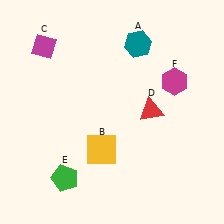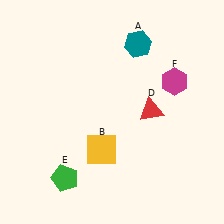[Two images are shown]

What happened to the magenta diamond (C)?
The magenta diamond (C) was removed in Image 2. It was in the top-left area of Image 1.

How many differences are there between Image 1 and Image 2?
There is 1 difference between the two images.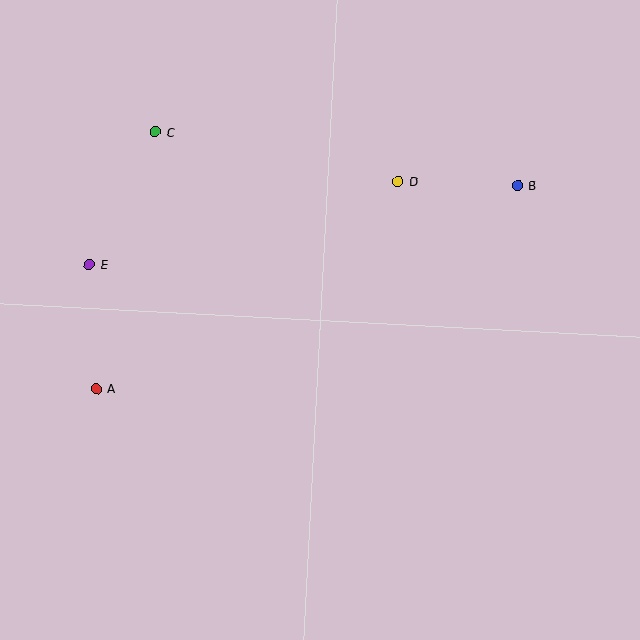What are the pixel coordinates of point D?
Point D is at (398, 181).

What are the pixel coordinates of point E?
Point E is at (89, 264).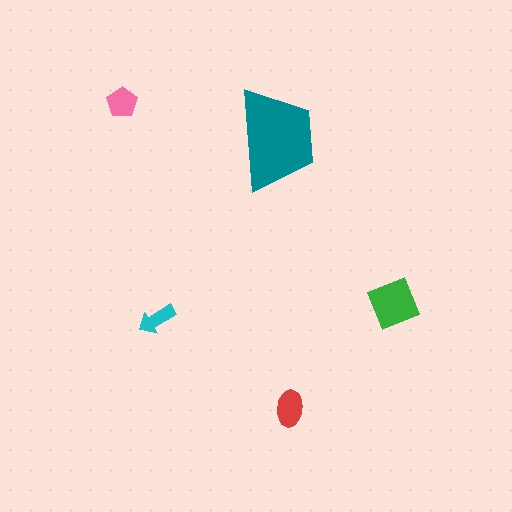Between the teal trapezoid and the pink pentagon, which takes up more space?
The teal trapezoid.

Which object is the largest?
The teal trapezoid.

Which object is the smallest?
The cyan arrow.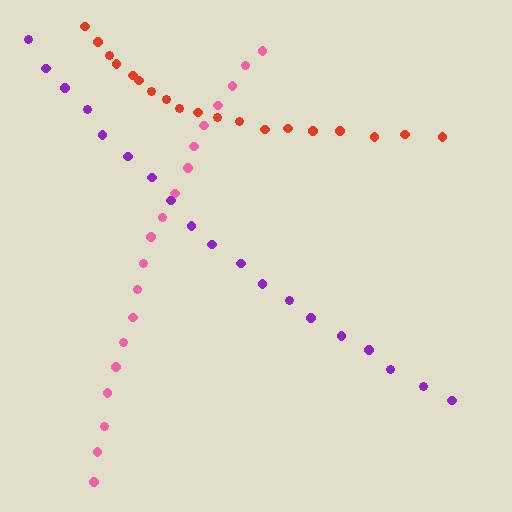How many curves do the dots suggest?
There are 3 distinct paths.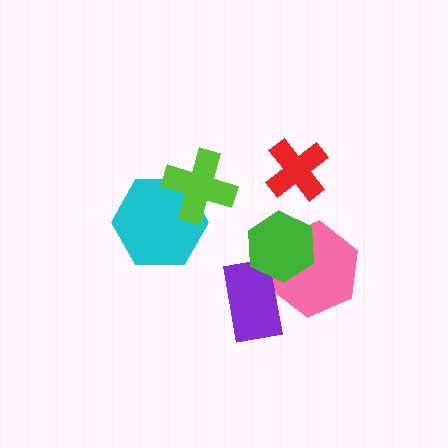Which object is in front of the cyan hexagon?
The lime cross is in front of the cyan hexagon.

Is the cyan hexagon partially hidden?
Yes, it is partially covered by another shape.